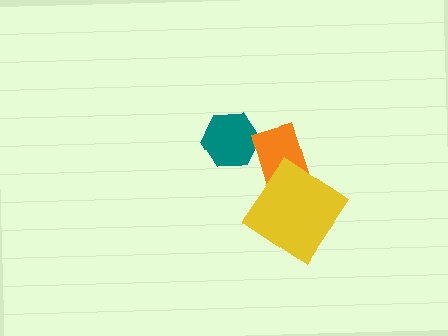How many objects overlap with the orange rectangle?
2 objects overlap with the orange rectangle.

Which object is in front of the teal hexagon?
The orange rectangle is in front of the teal hexagon.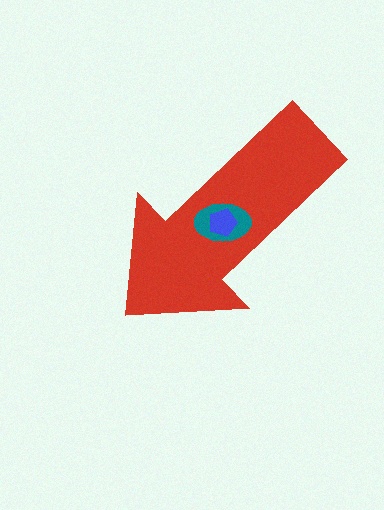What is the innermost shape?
The blue pentagon.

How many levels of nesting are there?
3.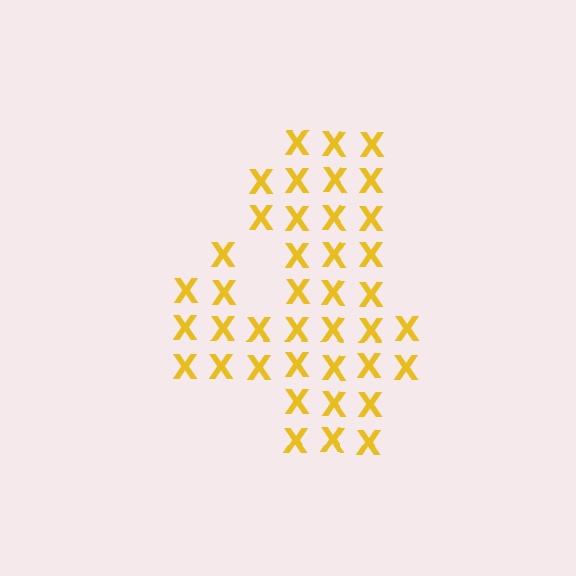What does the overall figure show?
The overall figure shows the digit 4.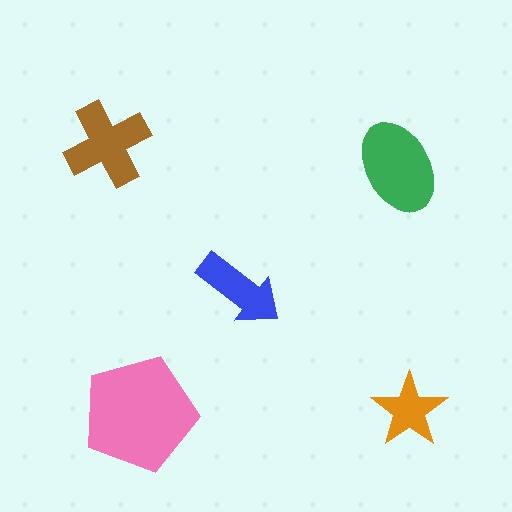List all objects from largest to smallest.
The pink pentagon, the green ellipse, the brown cross, the blue arrow, the orange star.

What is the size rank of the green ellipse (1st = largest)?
2nd.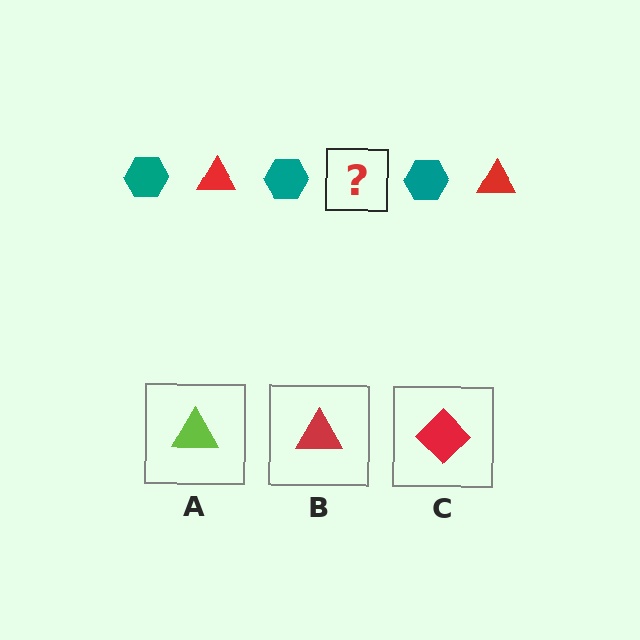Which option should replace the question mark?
Option B.